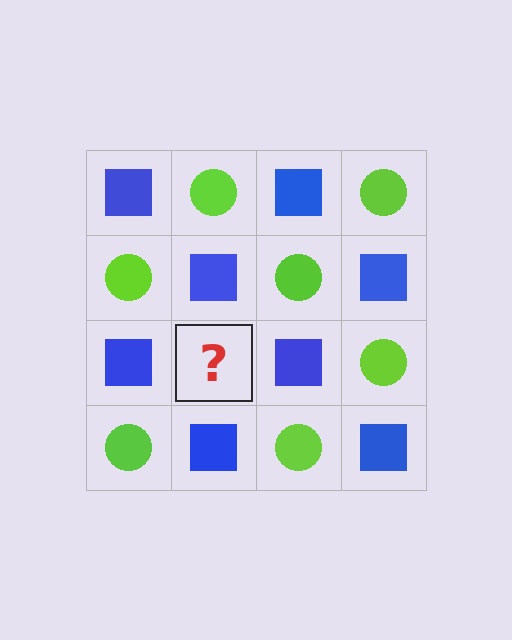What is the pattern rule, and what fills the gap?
The rule is that it alternates blue square and lime circle in a checkerboard pattern. The gap should be filled with a lime circle.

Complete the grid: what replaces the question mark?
The question mark should be replaced with a lime circle.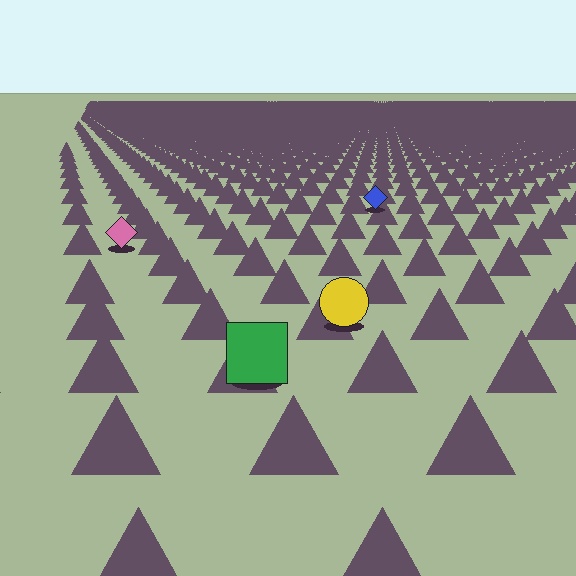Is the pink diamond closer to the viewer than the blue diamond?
Yes. The pink diamond is closer — you can tell from the texture gradient: the ground texture is coarser near it.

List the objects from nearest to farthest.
From nearest to farthest: the green square, the yellow circle, the pink diamond, the blue diamond.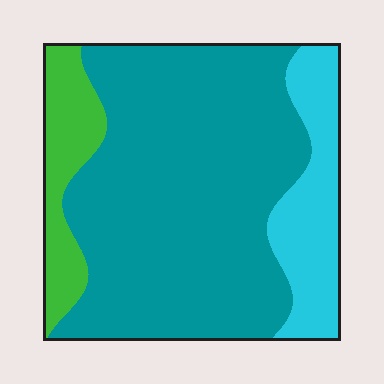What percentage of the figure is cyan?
Cyan takes up less than a quarter of the figure.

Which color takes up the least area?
Green, at roughly 15%.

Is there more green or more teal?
Teal.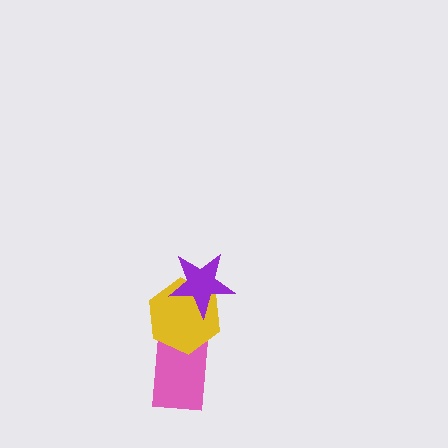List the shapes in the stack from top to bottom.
From top to bottom: the purple star, the yellow hexagon, the pink rectangle.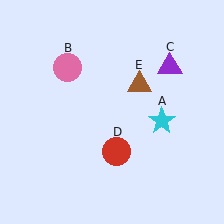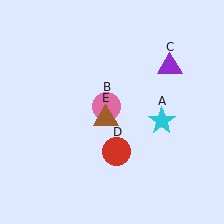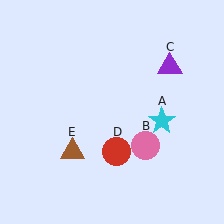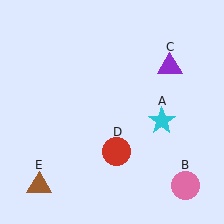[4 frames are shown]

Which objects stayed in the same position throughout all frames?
Cyan star (object A) and purple triangle (object C) and red circle (object D) remained stationary.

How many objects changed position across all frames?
2 objects changed position: pink circle (object B), brown triangle (object E).